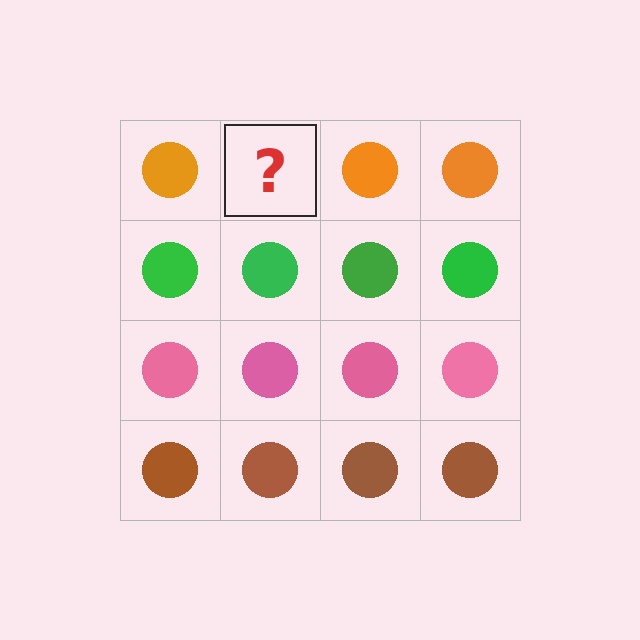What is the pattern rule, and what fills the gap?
The rule is that each row has a consistent color. The gap should be filled with an orange circle.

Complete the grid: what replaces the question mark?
The question mark should be replaced with an orange circle.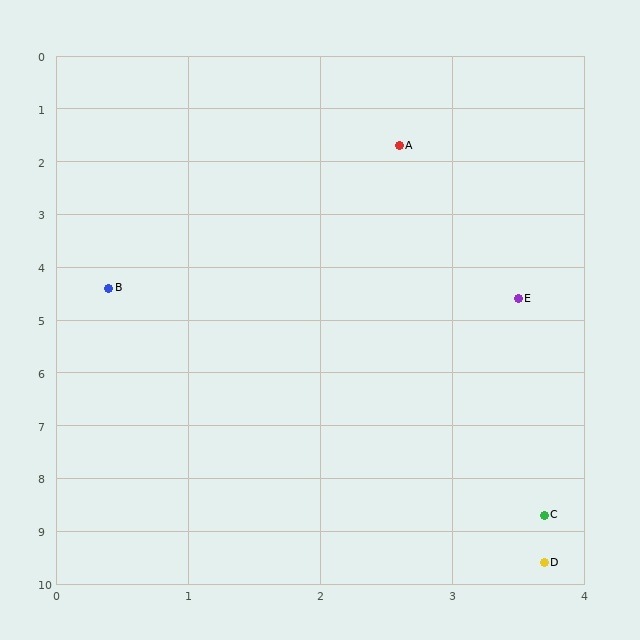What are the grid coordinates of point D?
Point D is at approximately (3.7, 9.6).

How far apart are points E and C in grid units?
Points E and C are about 4.1 grid units apart.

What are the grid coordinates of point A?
Point A is at approximately (2.6, 1.7).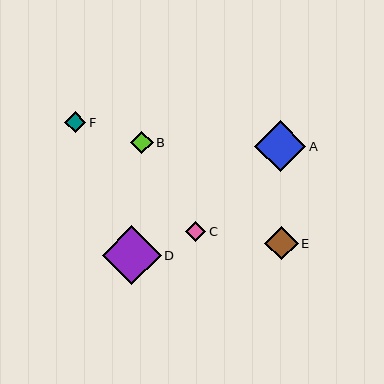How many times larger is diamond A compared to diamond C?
Diamond A is approximately 2.6 times the size of diamond C.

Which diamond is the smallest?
Diamond C is the smallest with a size of approximately 20 pixels.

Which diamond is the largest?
Diamond D is the largest with a size of approximately 59 pixels.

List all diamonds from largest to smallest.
From largest to smallest: D, A, E, B, F, C.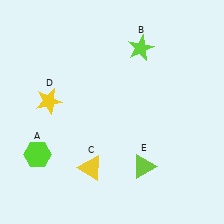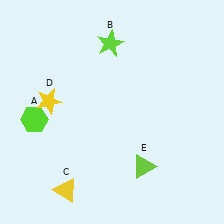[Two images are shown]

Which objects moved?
The objects that moved are: the lime hexagon (A), the lime star (B), the yellow triangle (C).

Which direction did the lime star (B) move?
The lime star (B) moved left.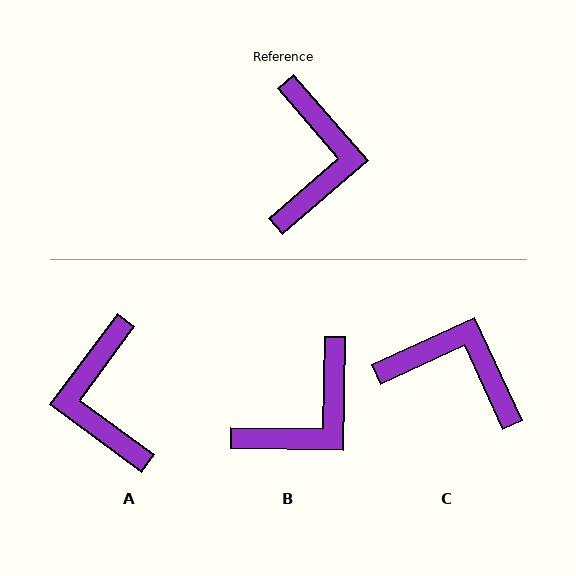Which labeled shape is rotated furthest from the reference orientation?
A, about 167 degrees away.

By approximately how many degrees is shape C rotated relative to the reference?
Approximately 74 degrees counter-clockwise.